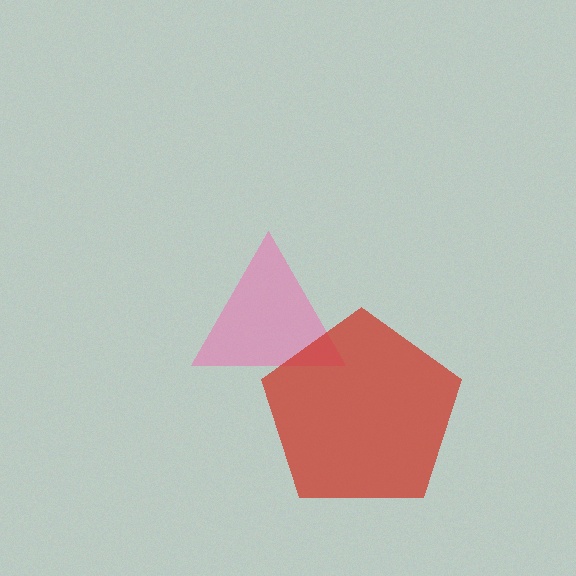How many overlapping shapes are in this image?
There are 2 overlapping shapes in the image.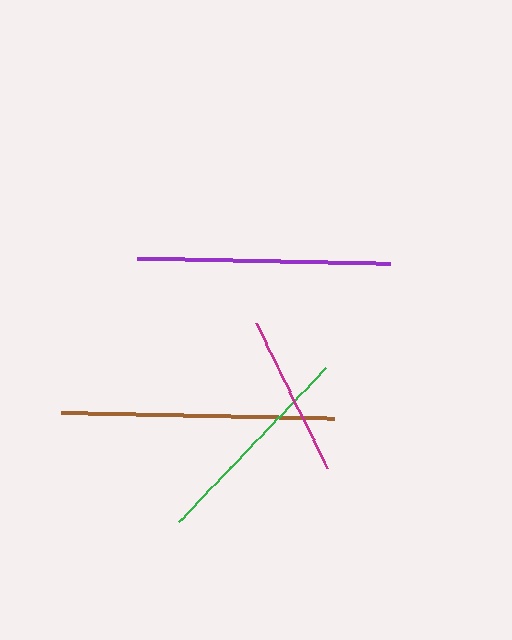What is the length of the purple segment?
The purple segment is approximately 253 pixels long.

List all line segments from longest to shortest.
From longest to shortest: brown, purple, green, magenta.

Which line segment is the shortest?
The magenta line is the shortest at approximately 161 pixels.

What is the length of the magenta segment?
The magenta segment is approximately 161 pixels long.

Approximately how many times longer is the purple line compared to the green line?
The purple line is approximately 1.2 times the length of the green line.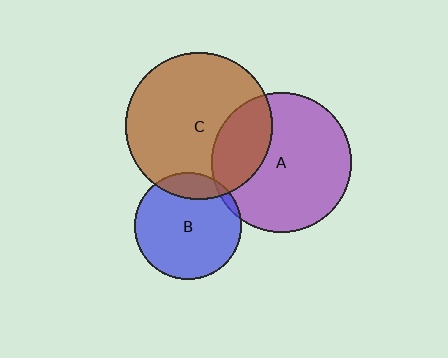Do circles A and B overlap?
Yes.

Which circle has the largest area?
Circle C (brown).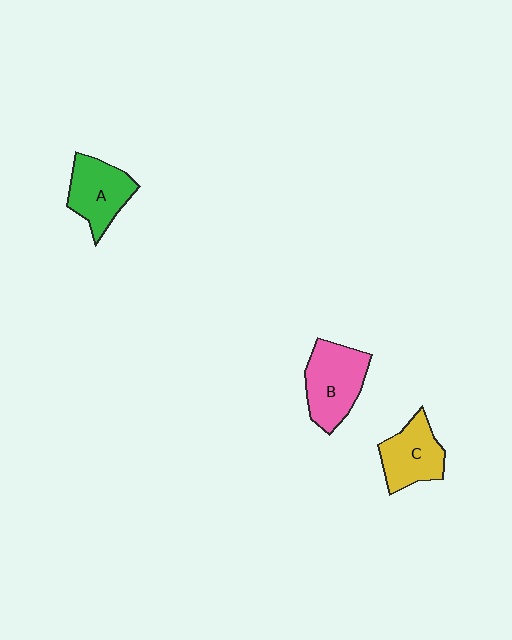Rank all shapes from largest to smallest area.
From largest to smallest: B (pink), A (green), C (yellow).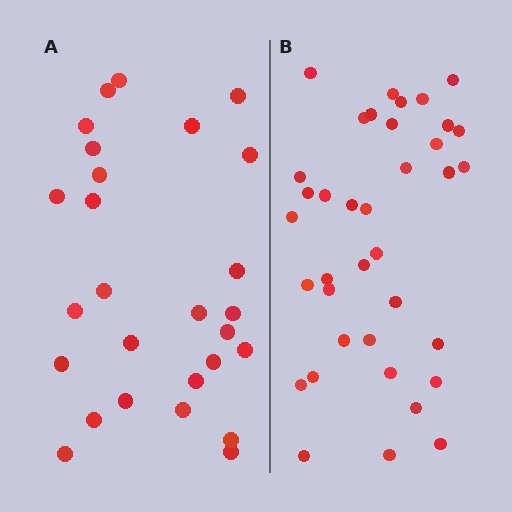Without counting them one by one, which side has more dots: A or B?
Region B (the right region) has more dots.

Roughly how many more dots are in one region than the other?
Region B has roughly 10 or so more dots than region A.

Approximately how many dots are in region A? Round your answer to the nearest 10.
About 30 dots. (The exact count is 27, which rounds to 30.)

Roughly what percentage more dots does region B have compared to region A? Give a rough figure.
About 35% more.